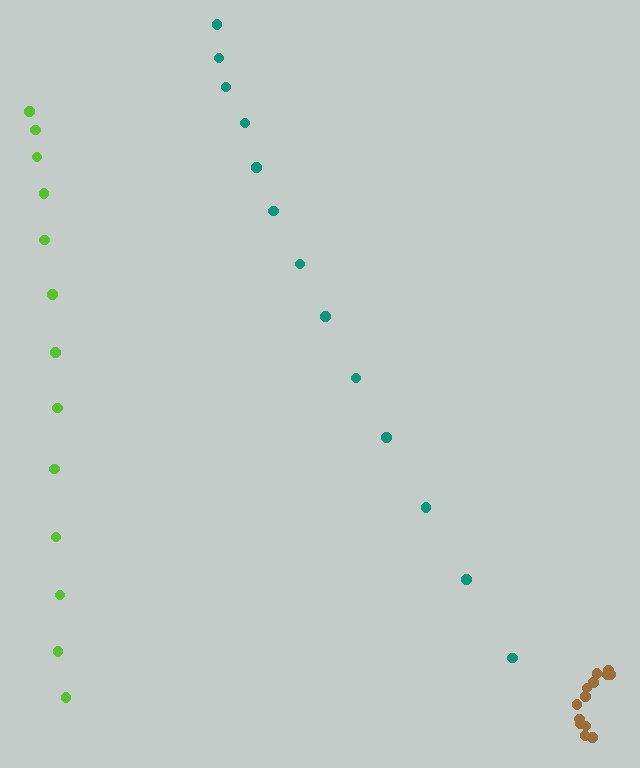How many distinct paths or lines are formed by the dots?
There are 3 distinct paths.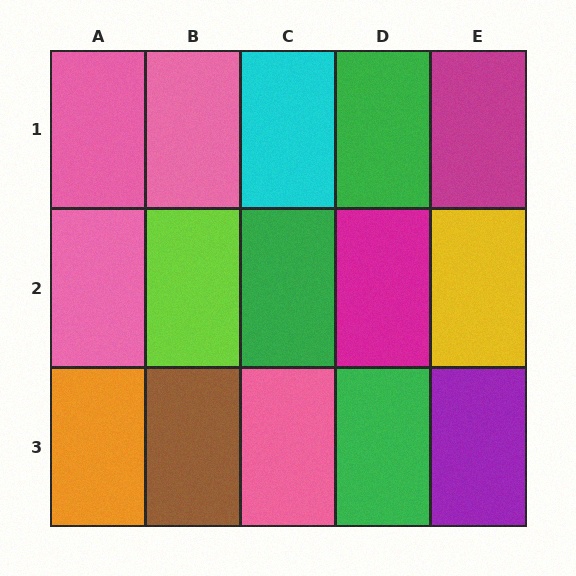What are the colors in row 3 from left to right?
Orange, brown, pink, green, purple.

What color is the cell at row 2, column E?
Yellow.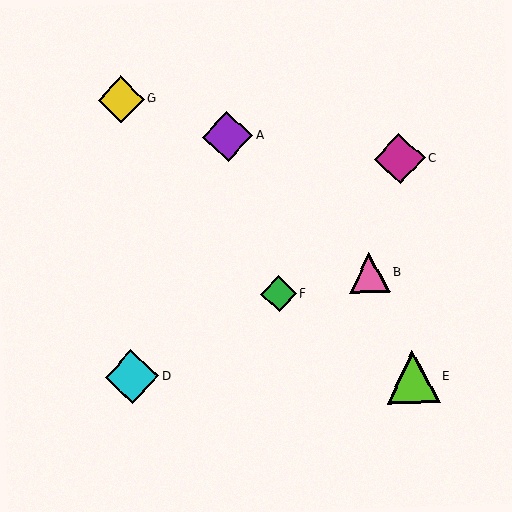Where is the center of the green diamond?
The center of the green diamond is at (279, 294).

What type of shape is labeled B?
Shape B is a pink triangle.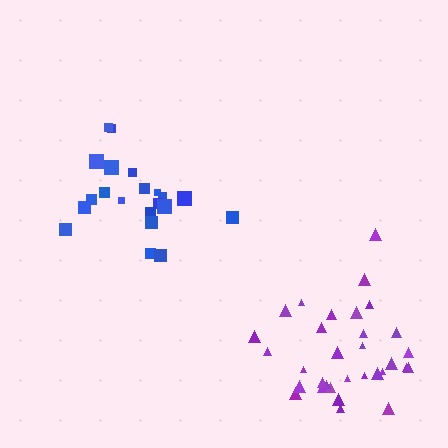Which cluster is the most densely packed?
Purple.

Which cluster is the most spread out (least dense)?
Blue.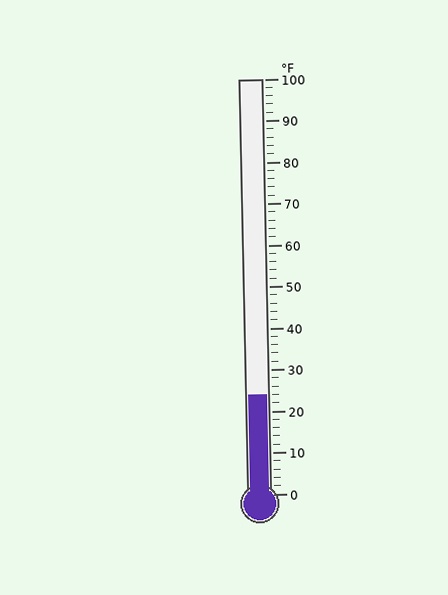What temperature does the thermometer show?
The thermometer shows approximately 24°F.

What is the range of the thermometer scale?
The thermometer scale ranges from 0°F to 100°F.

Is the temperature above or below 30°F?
The temperature is below 30°F.